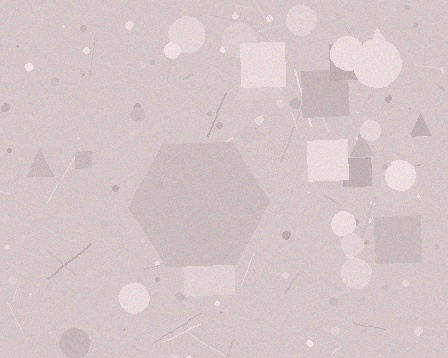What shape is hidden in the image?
A hexagon is hidden in the image.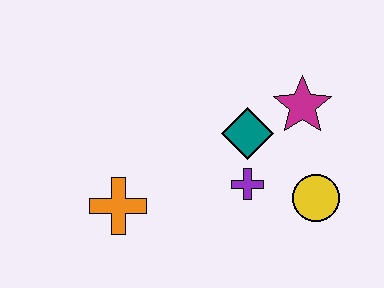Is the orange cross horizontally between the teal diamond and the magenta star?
No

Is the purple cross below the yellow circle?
No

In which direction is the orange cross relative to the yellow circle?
The orange cross is to the left of the yellow circle.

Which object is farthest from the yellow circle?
The orange cross is farthest from the yellow circle.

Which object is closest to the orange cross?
The purple cross is closest to the orange cross.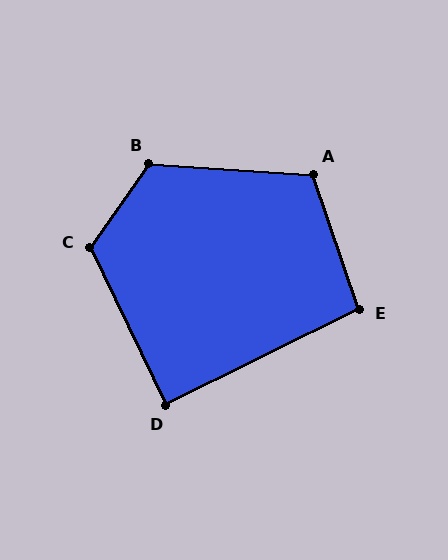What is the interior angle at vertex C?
Approximately 119 degrees (obtuse).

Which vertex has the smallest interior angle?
D, at approximately 89 degrees.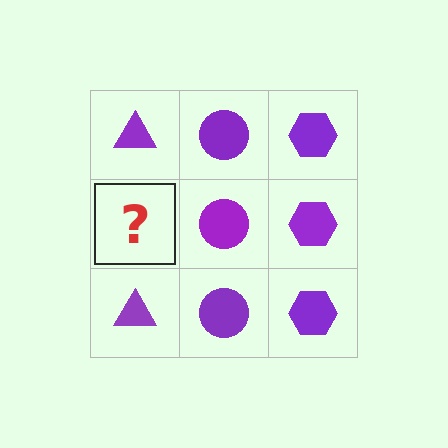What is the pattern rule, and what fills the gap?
The rule is that each column has a consistent shape. The gap should be filled with a purple triangle.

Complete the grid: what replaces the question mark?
The question mark should be replaced with a purple triangle.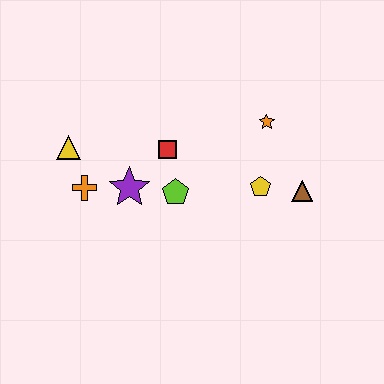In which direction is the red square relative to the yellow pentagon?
The red square is to the left of the yellow pentagon.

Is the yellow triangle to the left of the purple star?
Yes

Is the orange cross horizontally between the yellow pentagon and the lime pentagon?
No